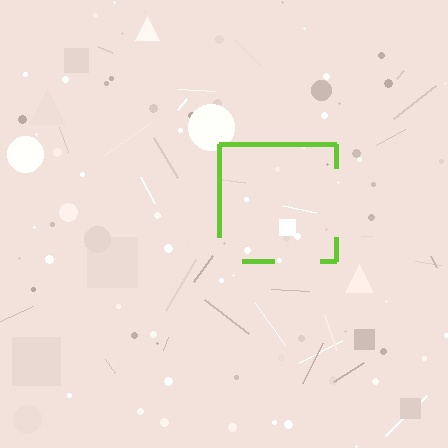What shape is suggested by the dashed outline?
The dashed outline suggests a square.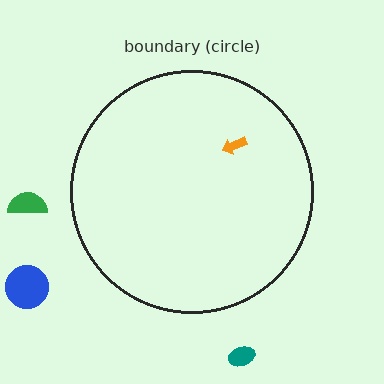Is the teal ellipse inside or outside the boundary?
Outside.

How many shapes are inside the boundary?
1 inside, 3 outside.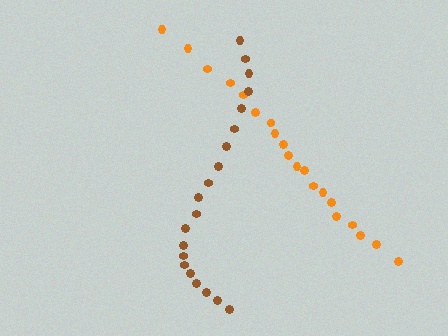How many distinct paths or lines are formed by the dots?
There are 2 distinct paths.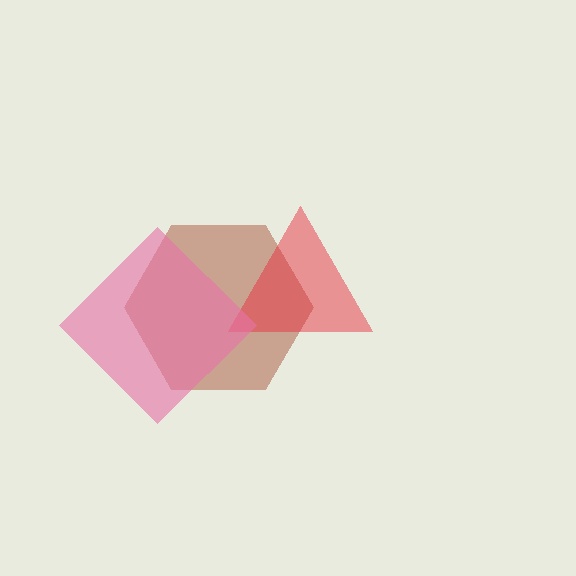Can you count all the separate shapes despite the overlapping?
Yes, there are 3 separate shapes.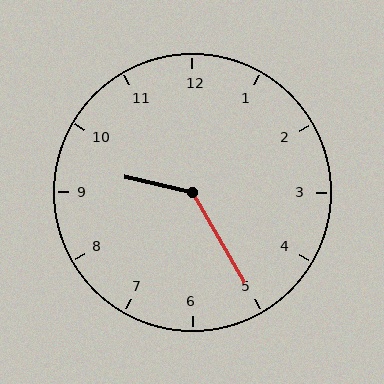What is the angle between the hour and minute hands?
Approximately 132 degrees.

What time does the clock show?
9:25.